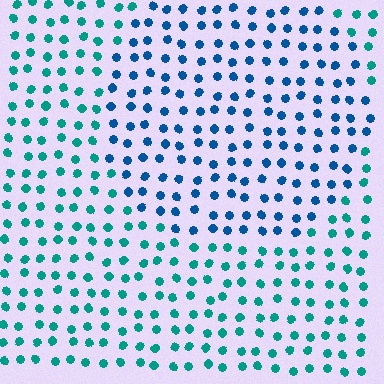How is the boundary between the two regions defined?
The boundary is defined purely by a slight shift in hue (about 35 degrees). Spacing, size, and orientation are identical on both sides.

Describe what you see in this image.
The image is filled with small teal elements in a uniform arrangement. A circle-shaped region is visible where the elements are tinted to a slightly different hue, forming a subtle color boundary.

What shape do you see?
I see a circle.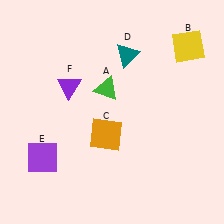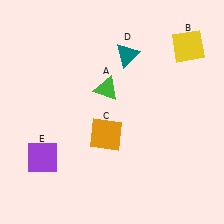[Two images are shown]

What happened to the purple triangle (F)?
The purple triangle (F) was removed in Image 2. It was in the top-left area of Image 1.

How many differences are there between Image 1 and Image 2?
There is 1 difference between the two images.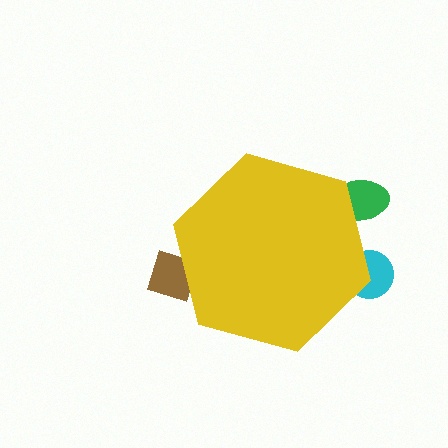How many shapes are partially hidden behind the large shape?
3 shapes are partially hidden.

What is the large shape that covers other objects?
A yellow hexagon.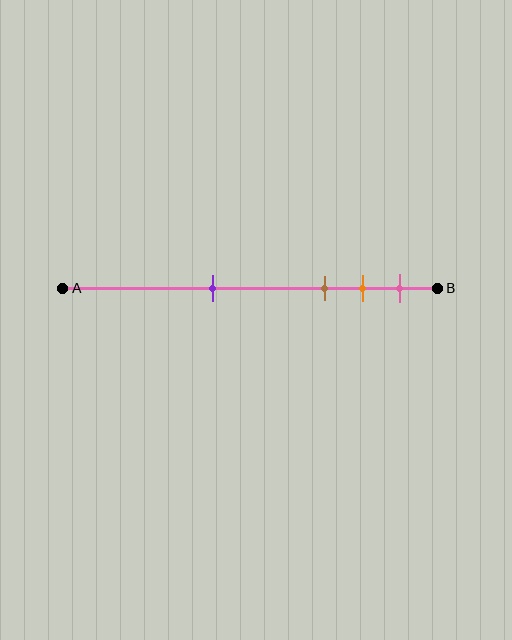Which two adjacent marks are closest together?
The orange and pink marks are the closest adjacent pair.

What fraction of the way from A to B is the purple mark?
The purple mark is approximately 40% (0.4) of the way from A to B.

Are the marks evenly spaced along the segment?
No, the marks are not evenly spaced.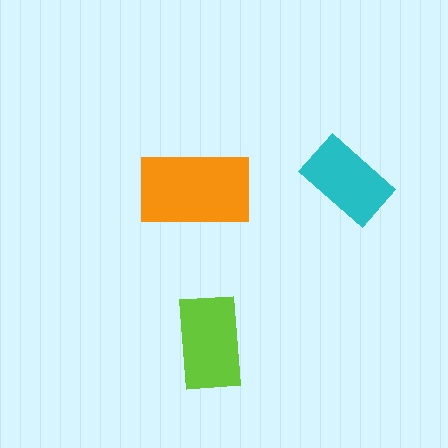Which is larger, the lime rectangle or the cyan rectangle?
The lime one.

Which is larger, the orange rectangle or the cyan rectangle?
The orange one.